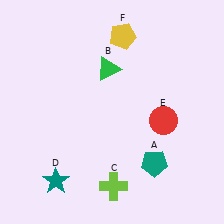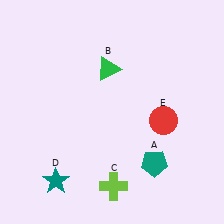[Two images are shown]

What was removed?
The yellow pentagon (F) was removed in Image 2.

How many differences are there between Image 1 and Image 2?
There is 1 difference between the two images.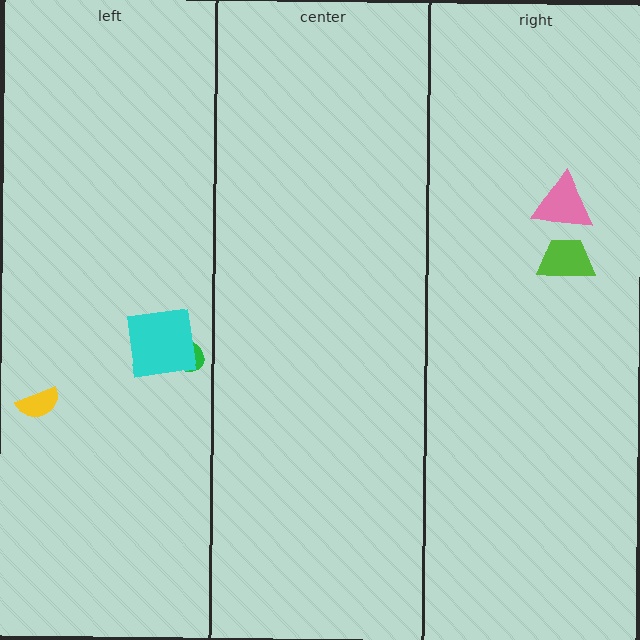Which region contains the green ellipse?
The left region.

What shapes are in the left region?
The green ellipse, the cyan square, the yellow semicircle.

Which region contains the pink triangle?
The right region.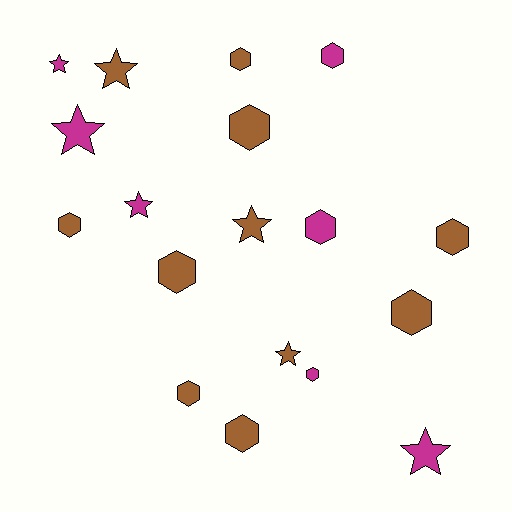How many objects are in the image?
There are 18 objects.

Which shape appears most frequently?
Hexagon, with 11 objects.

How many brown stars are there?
There are 3 brown stars.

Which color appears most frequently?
Brown, with 11 objects.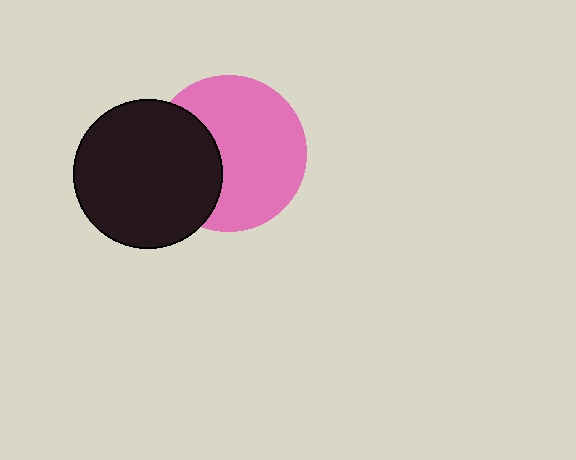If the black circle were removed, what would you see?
You would see the complete pink circle.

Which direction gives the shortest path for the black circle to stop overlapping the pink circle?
Moving left gives the shortest separation.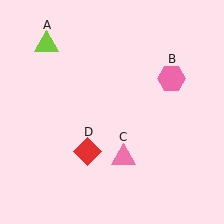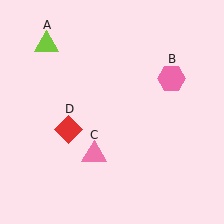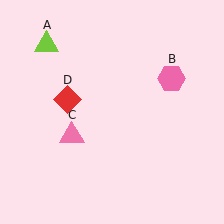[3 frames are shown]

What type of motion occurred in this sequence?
The pink triangle (object C), red diamond (object D) rotated clockwise around the center of the scene.